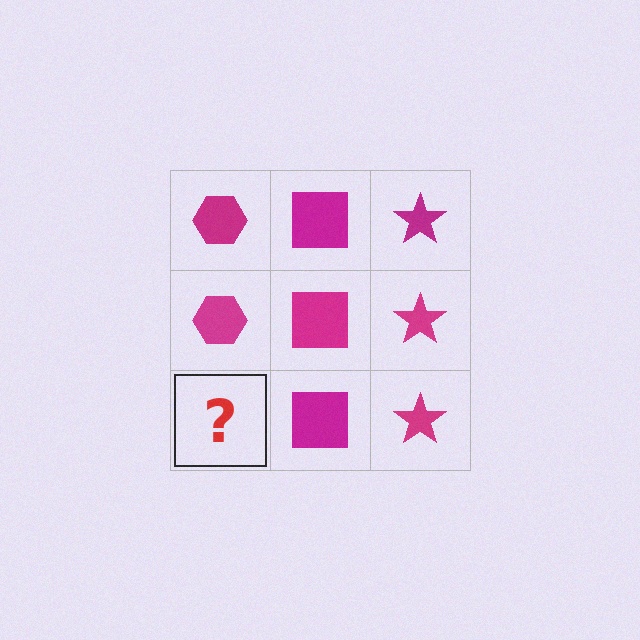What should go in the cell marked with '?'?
The missing cell should contain a magenta hexagon.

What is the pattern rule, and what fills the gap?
The rule is that each column has a consistent shape. The gap should be filled with a magenta hexagon.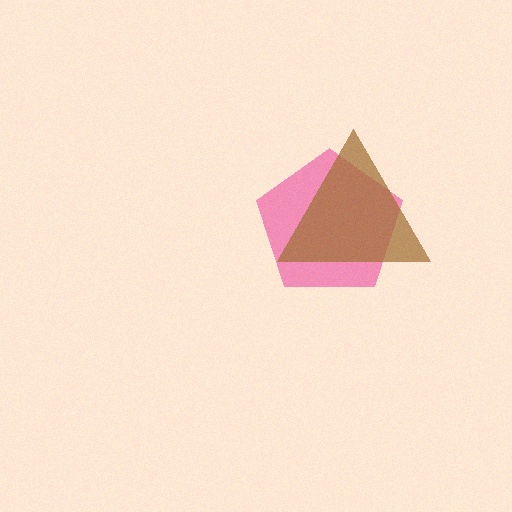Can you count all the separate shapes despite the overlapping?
Yes, there are 2 separate shapes.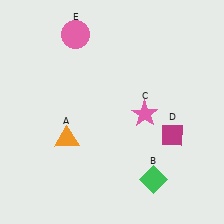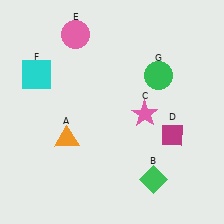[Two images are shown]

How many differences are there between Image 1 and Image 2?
There are 2 differences between the two images.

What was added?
A cyan square (F), a green circle (G) were added in Image 2.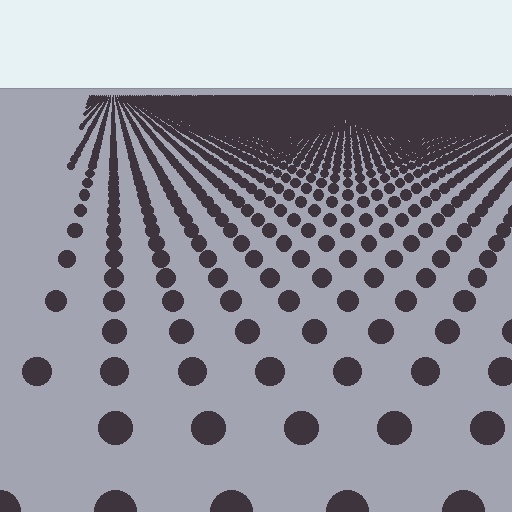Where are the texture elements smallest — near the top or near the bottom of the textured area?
Near the top.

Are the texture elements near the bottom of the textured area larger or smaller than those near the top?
Larger. Near the bottom, elements are closer to the viewer and appear at a bigger on-screen size.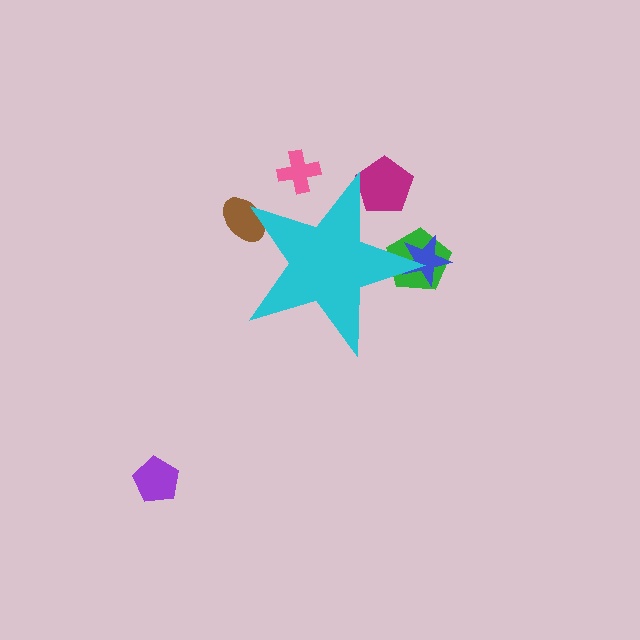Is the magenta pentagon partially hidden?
Yes, the magenta pentagon is partially hidden behind the cyan star.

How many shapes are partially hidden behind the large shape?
5 shapes are partially hidden.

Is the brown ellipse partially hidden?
Yes, the brown ellipse is partially hidden behind the cyan star.